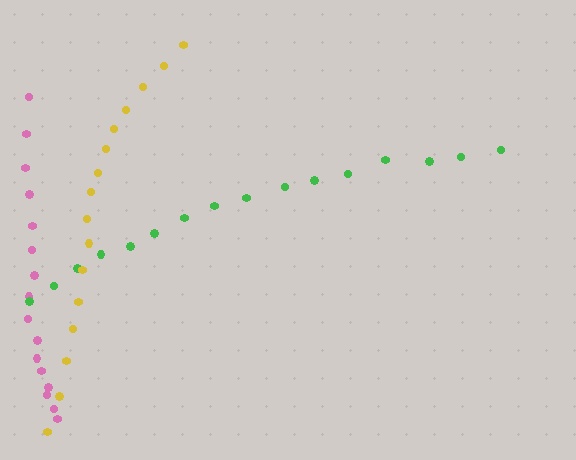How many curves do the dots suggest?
There are 3 distinct paths.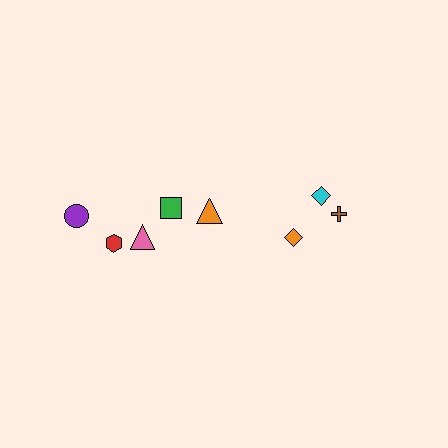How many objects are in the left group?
There are 5 objects.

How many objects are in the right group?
There are 3 objects.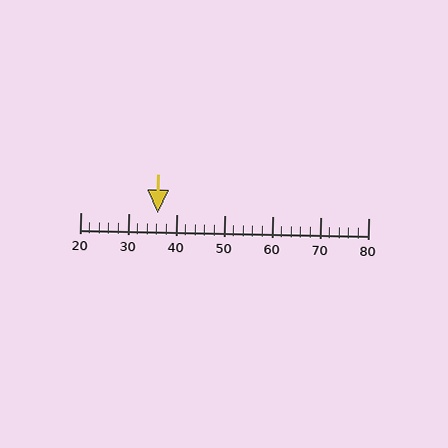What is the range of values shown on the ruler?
The ruler shows values from 20 to 80.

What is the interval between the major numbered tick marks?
The major tick marks are spaced 10 units apart.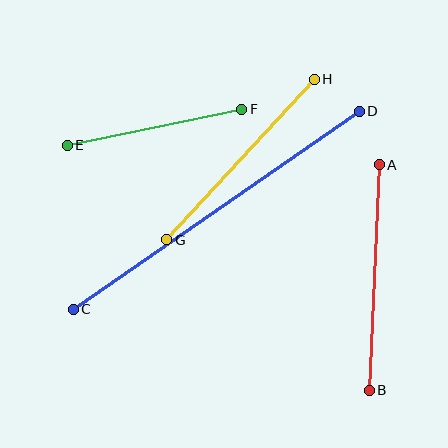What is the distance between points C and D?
The distance is approximately 348 pixels.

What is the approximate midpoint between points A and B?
The midpoint is at approximately (374, 277) pixels.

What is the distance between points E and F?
The distance is approximately 178 pixels.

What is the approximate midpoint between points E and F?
The midpoint is at approximately (154, 127) pixels.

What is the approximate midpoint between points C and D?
The midpoint is at approximately (216, 210) pixels.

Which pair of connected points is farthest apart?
Points C and D are farthest apart.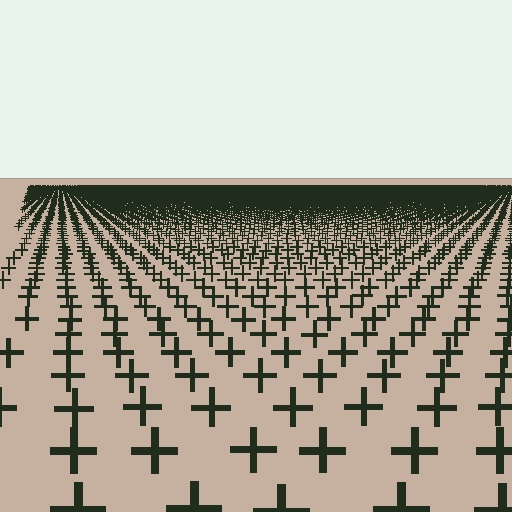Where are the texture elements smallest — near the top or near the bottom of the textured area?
Near the top.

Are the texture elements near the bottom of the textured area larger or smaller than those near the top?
Larger. Near the bottom, elements are closer to the viewer and appear at a bigger on-screen size.